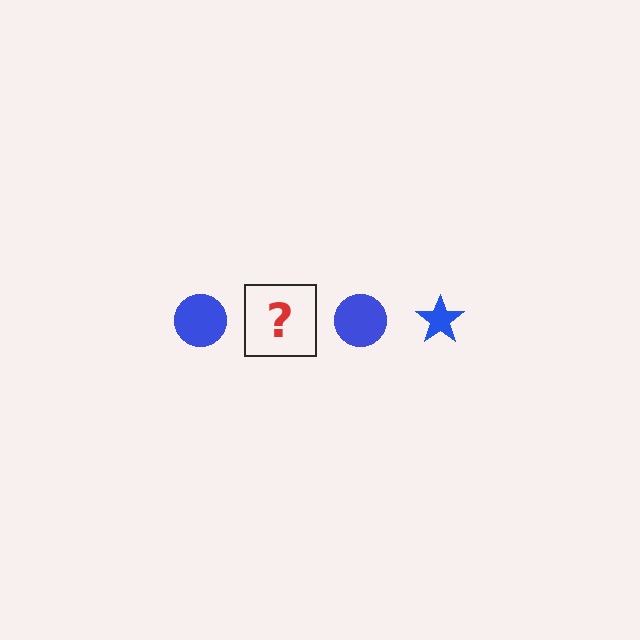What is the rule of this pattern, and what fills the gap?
The rule is that the pattern cycles through circle, star shapes in blue. The gap should be filled with a blue star.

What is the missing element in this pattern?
The missing element is a blue star.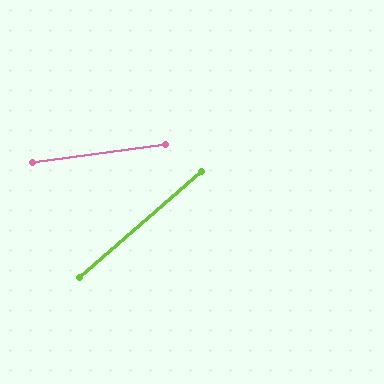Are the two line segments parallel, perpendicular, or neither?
Neither parallel nor perpendicular — they differ by about 33°.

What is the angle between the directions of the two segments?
Approximately 33 degrees.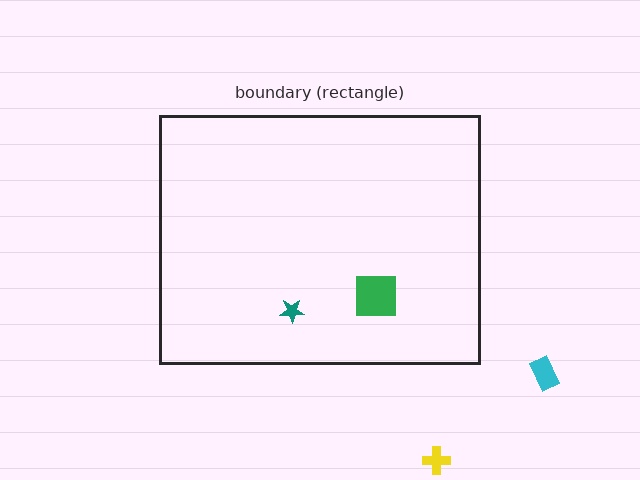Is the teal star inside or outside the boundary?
Inside.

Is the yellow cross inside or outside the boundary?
Outside.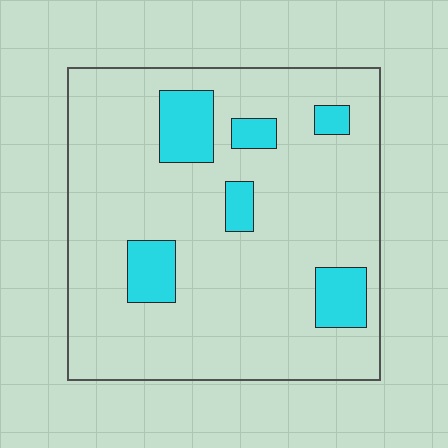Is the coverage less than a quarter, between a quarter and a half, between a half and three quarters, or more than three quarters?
Less than a quarter.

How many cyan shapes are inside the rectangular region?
6.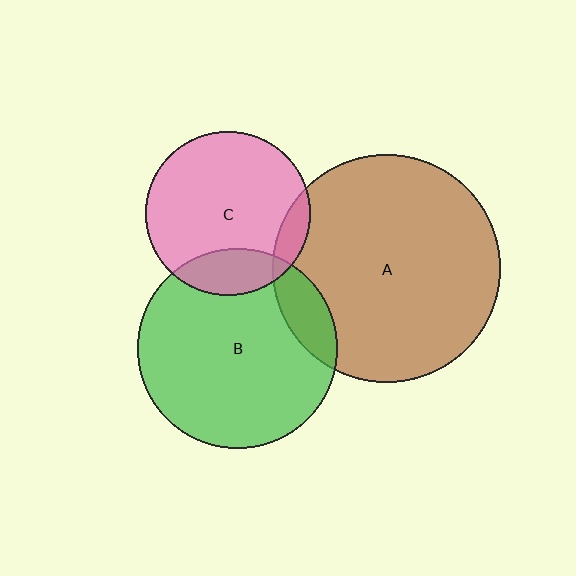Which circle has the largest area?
Circle A (brown).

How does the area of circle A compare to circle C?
Approximately 1.9 times.